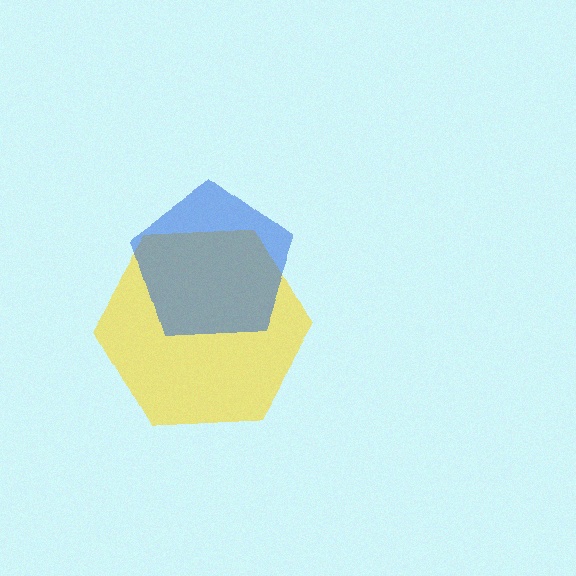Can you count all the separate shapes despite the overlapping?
Yes, there are 2 separate shapes.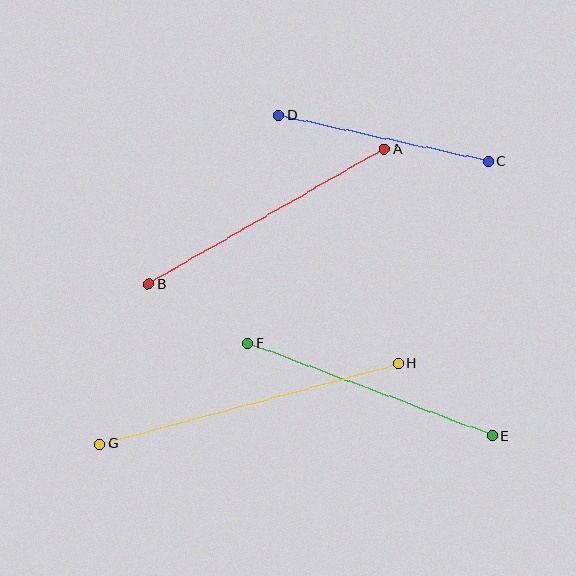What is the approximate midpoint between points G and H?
The midpoint is at approximately (249, 404) pixels.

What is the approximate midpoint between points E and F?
The midpoint is at approximately (370, 390) pixels.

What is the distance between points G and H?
The distance is approximately 309 pixels.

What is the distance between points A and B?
The distance is approximately 272 pixels.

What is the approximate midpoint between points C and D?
The midpoint is at approximately (383, 138) pixels.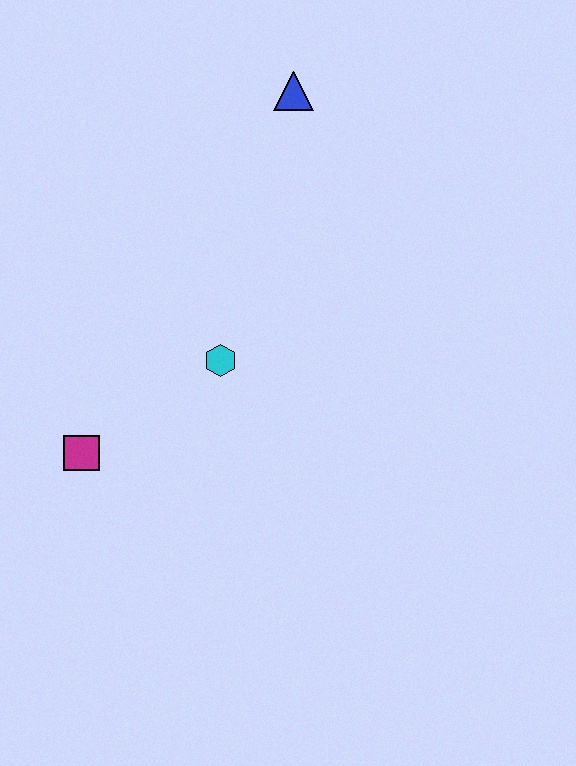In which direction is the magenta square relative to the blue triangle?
The magenta square is below the blue triangle.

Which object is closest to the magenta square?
The cyan hexagon is closest to the magenta square.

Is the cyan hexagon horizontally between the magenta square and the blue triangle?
Yes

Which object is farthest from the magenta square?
The blue triangle is farthest from the magenta square.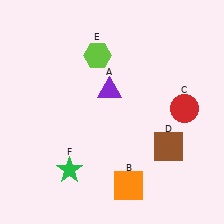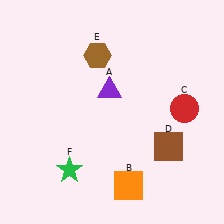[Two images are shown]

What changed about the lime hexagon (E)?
In Image 1, E is lime. In Image 2, it changed to brown.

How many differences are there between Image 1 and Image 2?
There is 1 difference between the two images.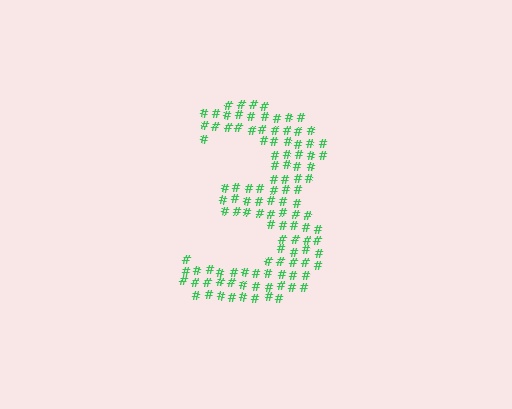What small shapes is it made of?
It is made of small hash symbols.